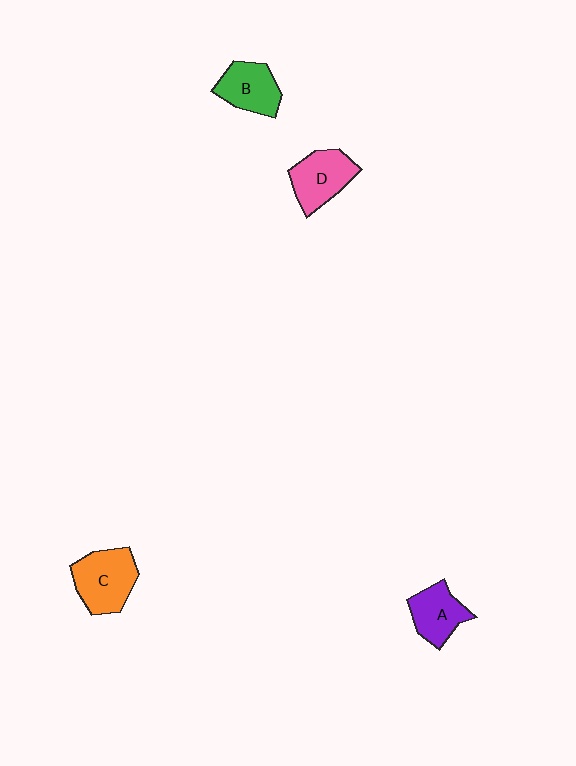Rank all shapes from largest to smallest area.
From largest to smallest: C (orange), D (pink), B (green), A (purple).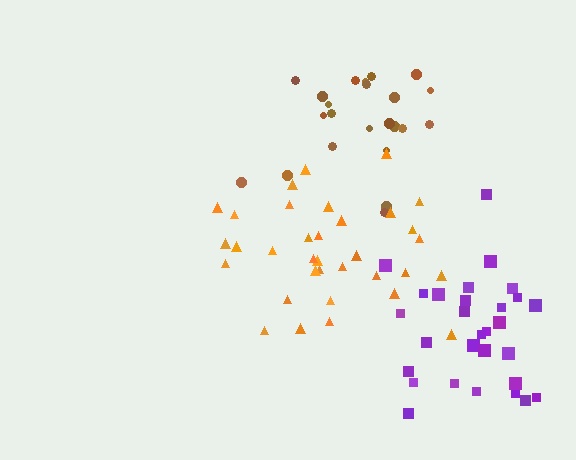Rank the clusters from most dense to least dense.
purple, orange, brown.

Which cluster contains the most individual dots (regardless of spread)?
Orange (34).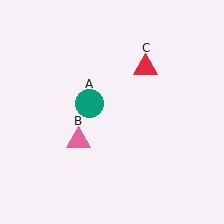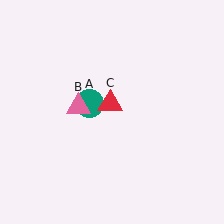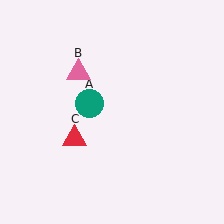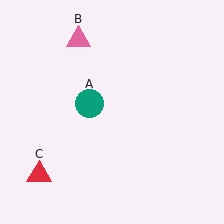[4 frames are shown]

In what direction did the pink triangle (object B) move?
The pink triangle (object B) moved up.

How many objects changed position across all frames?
2 objects changed position: pink triangle (object B), red triangle (object C).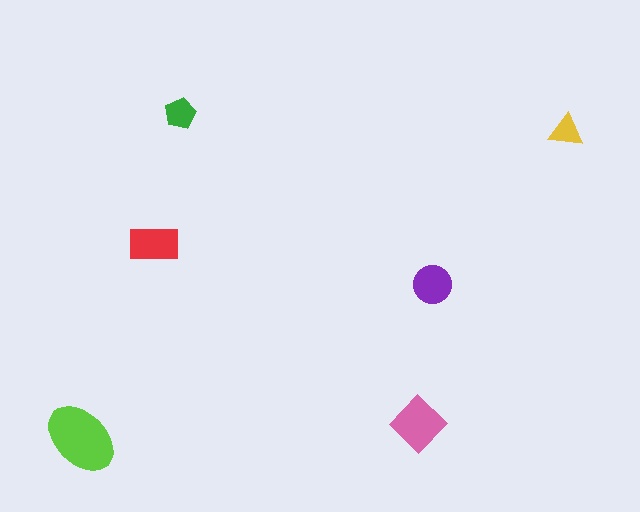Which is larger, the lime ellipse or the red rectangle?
The lime ellipse.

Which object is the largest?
The lime ellipse.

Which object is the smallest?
The yellow triangle.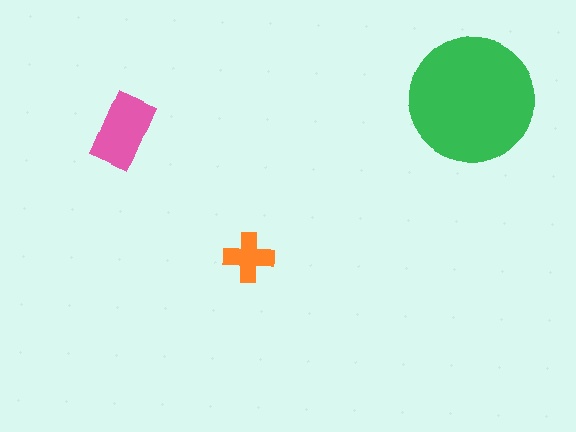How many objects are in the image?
There are 3 objects in the image.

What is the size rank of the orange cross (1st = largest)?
3rd.